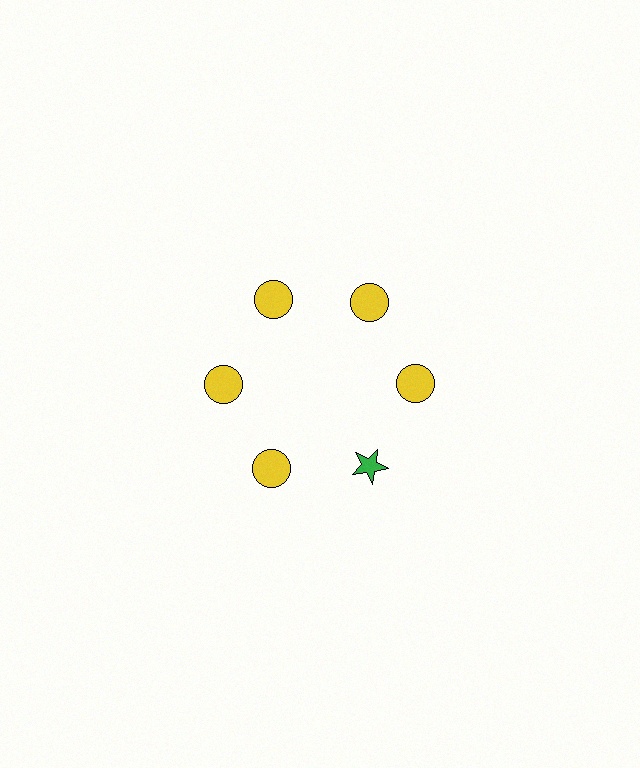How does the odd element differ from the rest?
It differs in both color (green instead of yellow) and shape (star instead of circle).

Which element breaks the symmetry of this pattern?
The green star at roughly the 5 o'clock position breaks the symmetry. All other shapes are yellow circles.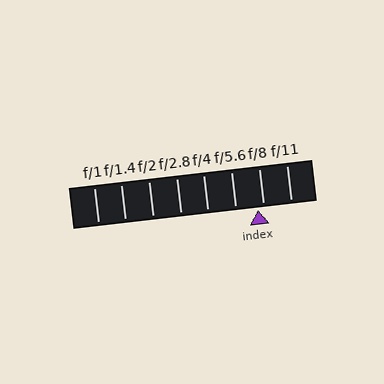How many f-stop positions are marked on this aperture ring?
There are 8 f-stop positions marked.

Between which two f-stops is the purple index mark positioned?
The index mark is between f/5.6 and f/8.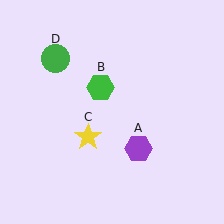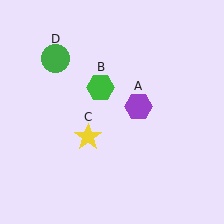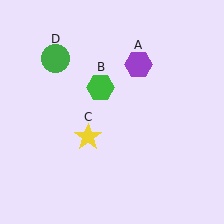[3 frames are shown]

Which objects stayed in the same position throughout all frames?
Green hexagon (object B) and yellow star (object C) and green circle (object D) remained stationary.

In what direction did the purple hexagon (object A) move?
The purple hexagon (object A) moved up.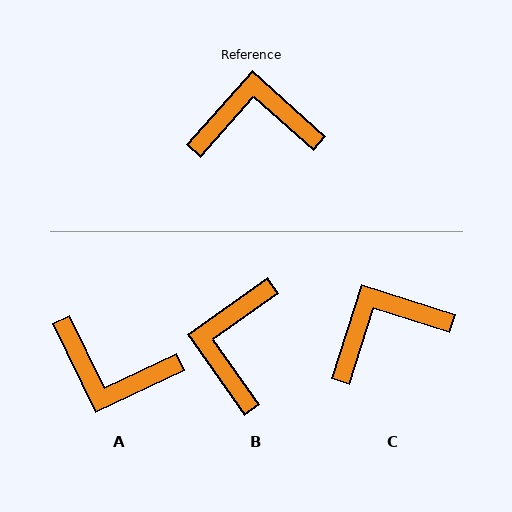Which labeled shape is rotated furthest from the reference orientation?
A, about 157 degrees away.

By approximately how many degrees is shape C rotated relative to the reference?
Approximately 24 degrees counter-clockwise.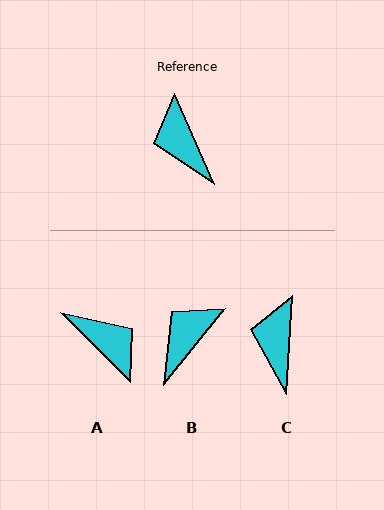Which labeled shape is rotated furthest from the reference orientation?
A, about 159 degrees away.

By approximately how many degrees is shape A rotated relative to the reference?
Approximately 159 degrees clockwise.